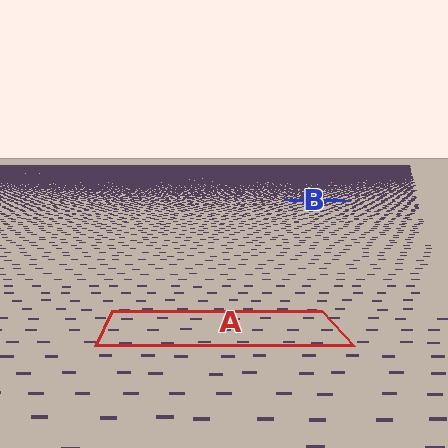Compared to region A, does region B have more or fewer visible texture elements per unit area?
Region B has more texture elements per unit area — they are packed more densely because it is farther away.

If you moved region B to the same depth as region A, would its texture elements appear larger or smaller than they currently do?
They would appear larger. At a closer depth, the same texture elements are projected at a bigger on-screen size.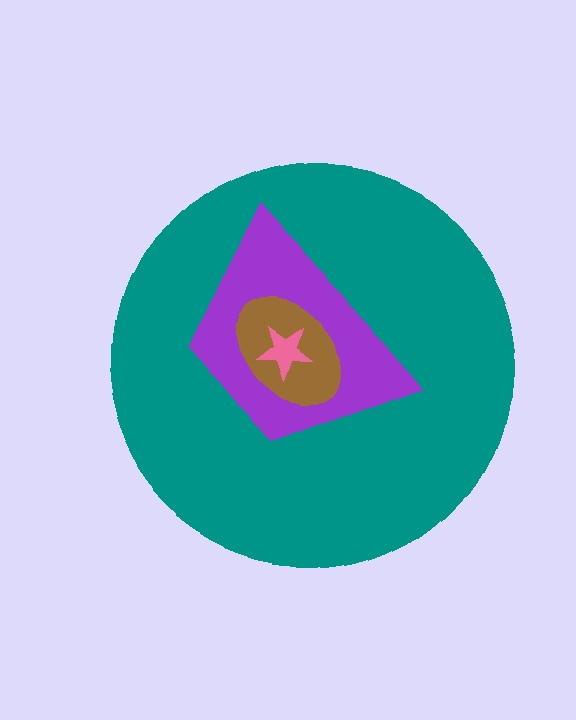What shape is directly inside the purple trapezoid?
The brown ellipse.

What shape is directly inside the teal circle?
The purple trapezoid.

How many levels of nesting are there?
4.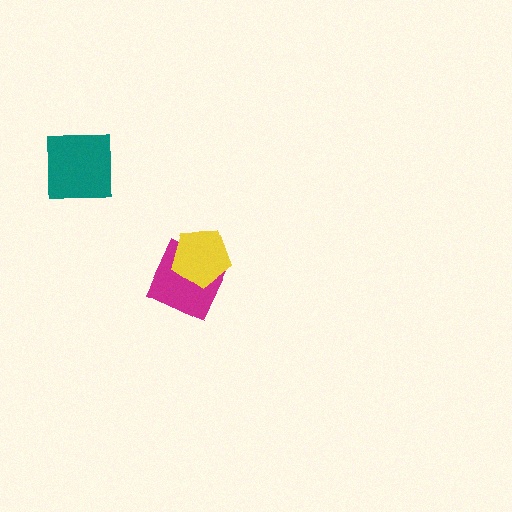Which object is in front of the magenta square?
The yellow pentagon is in front of the magenta square.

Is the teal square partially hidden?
No, no other shape covers it.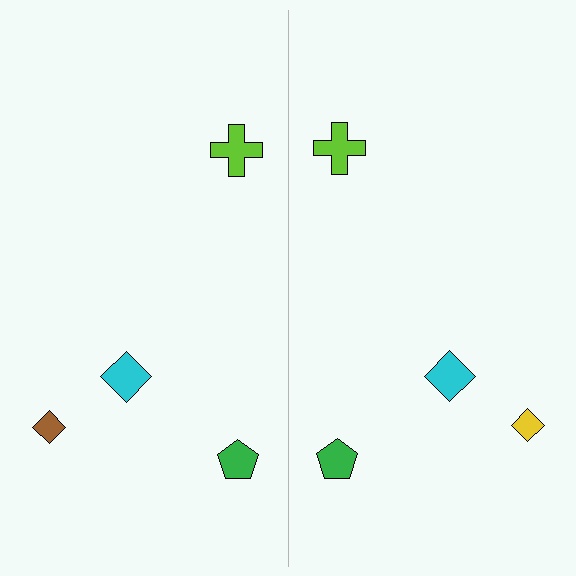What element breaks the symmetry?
The yellow diamond on the right side breaks the symmetry — its mirror counterpart is brown.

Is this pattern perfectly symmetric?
No, the pattern is not perfectly symmetric. The yellow diamond on the right side breaks the symmetry — its mirror counterpart is brown.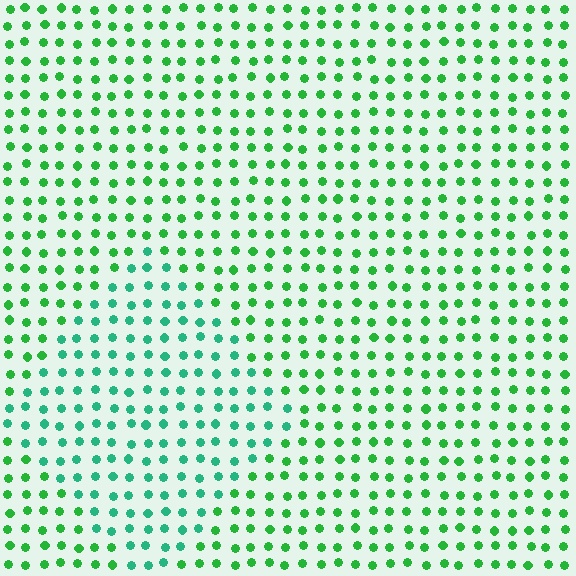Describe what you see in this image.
The image is filled with small green elements in a uniform arrangement. A diamond-shaped region is visible where the elements are tinted to a slightly different hue, forming a subtle color boundary.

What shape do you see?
I see a diamond.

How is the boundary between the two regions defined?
The boundary is defined purely by a slight shift in hue (about 31 degrees). Spacing, size, and orientation are identical on both sides.